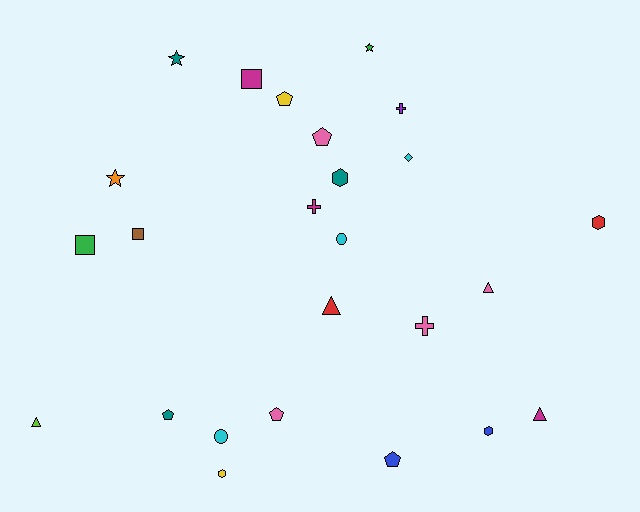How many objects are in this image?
There are 25 objects.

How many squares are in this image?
There are 3 squares.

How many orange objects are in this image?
There is 1 orange object.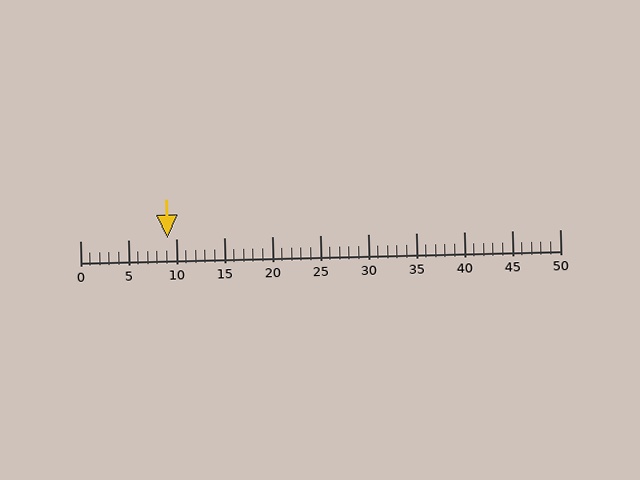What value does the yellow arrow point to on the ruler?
The yellow arrow points to approximately 9.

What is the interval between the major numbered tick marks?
The major tick marks are spaced 5 units apart.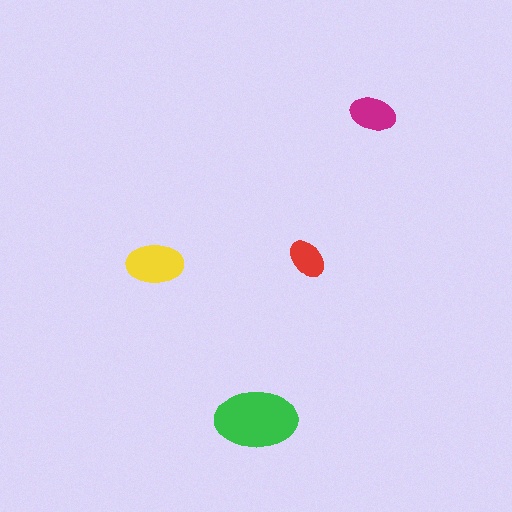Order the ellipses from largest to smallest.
the green one, the yellow one, the magenta one, the red one.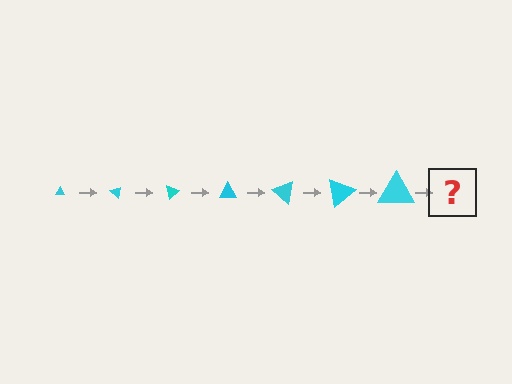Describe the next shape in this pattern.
It should be a triangle, larger than the previous one and rotated 280 degrees from the start.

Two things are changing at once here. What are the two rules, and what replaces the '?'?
The two rules are that the triangle grows larger each step and it rotates 40 degrees each step. The '?' should be a triangle, larger than the previous one and rotated 280 degrees from the start.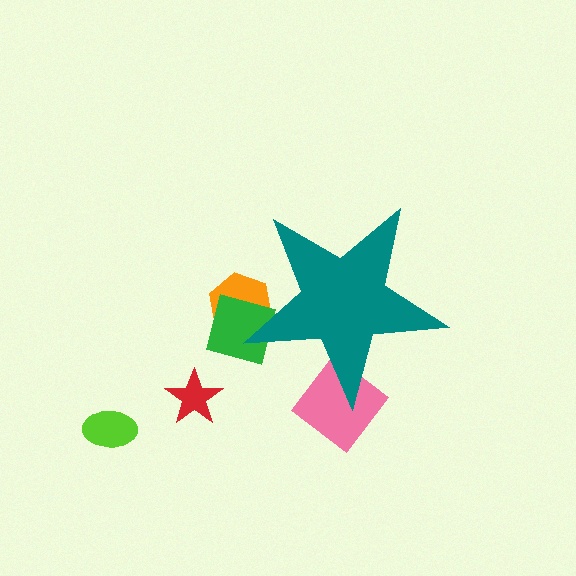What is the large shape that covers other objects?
A teal star.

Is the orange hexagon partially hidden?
Yes, the orange hexagon is partially hidden behind the teal star.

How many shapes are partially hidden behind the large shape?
3 shapes are partially hidden.